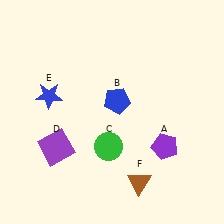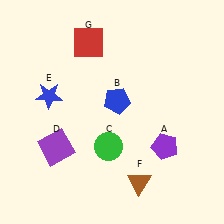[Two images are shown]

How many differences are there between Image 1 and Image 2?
There is 1 difference between the two images.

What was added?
A red square (G) was added in Image 2.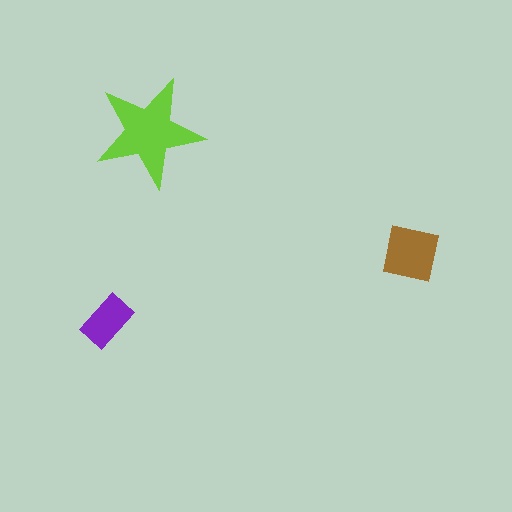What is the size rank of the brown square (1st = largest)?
2nd.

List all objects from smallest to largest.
The purple rectangle, the brown square, the lime star.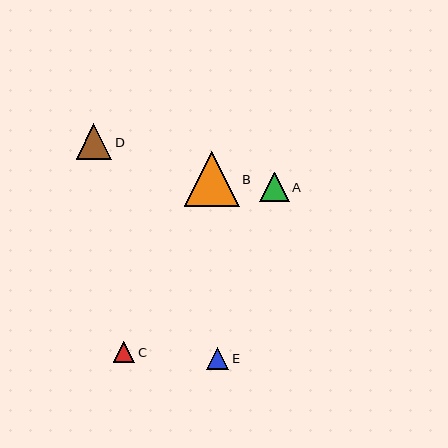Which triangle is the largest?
Triangle B is the largest with a size of approximately 55 pixels.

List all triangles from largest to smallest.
From largest to smallest: B, D, A, E, C.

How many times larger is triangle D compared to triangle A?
Triangle D is approximately 1.2 times the size of triangle A.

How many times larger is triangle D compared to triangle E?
Triangle D is approximately 1.6 times the size of triangle E.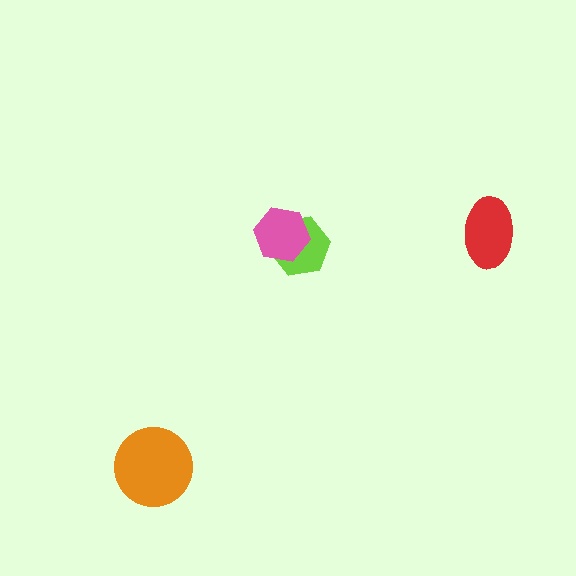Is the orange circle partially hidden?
No, no other shape covers it.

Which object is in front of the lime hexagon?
The pink hexagon is in front of the lime hexagon.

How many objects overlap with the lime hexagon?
1 object overlaps with the lime hexagon.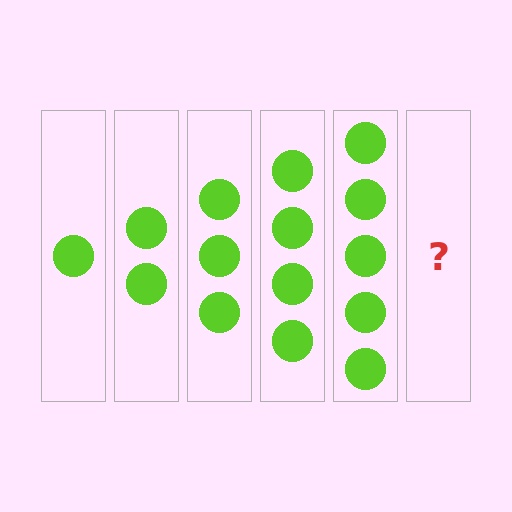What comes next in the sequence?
The next element should be 6 circles.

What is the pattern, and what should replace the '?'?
The pattern is that each step adds one more circle. The '?' should be 6 circles.